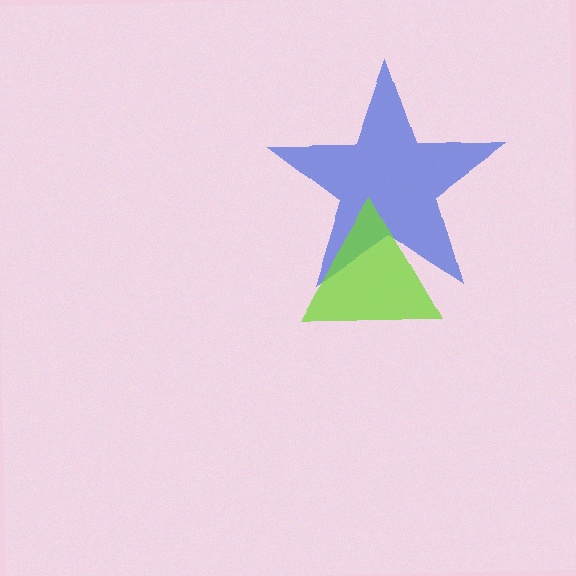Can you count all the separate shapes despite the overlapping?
Yes, there are 2 separate shapes.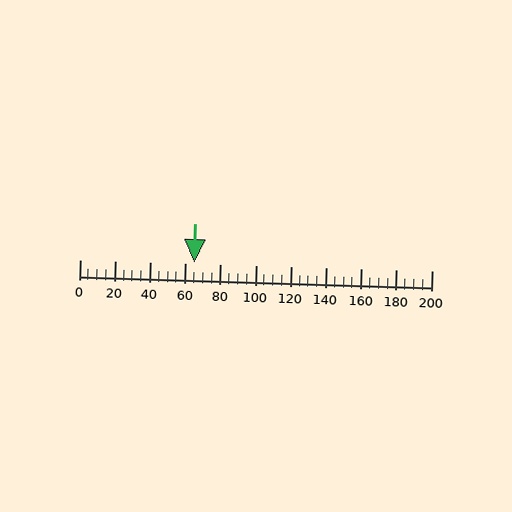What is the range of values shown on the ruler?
The ruler shows values from 0 to 200.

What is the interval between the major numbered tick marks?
The major tick marks are spaced 20 units apart.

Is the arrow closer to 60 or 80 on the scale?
The arrow is closer to 60.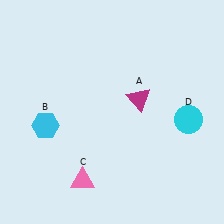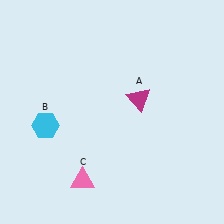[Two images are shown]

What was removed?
The cyan circle (D) was removed in Image 2.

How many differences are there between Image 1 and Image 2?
There is 1 difference between the two images.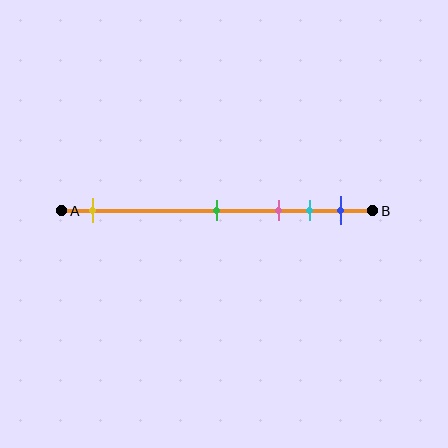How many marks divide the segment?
There are 5 marks dividing the segment.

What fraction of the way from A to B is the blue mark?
The blue mark is approximately 90% (0.9) of the way from A to B.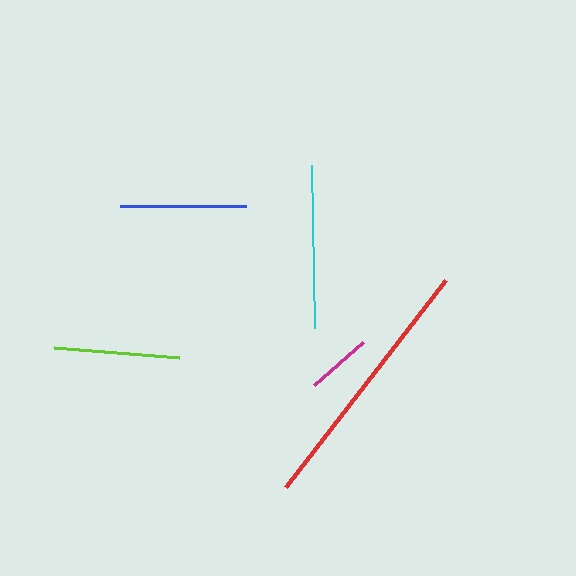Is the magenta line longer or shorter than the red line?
The red line is longer than the magenta line.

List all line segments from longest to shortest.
From longest to shortest: red, cyan, blue, lime, magenta.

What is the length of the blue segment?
The blue segment is approximately 126 pixels long.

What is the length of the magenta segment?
The magenta segment is approximately 65 pixels long.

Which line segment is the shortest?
The magenta line is the shortest at approximately 65 pixels.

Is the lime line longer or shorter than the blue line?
The blue line is longer than the lime line.